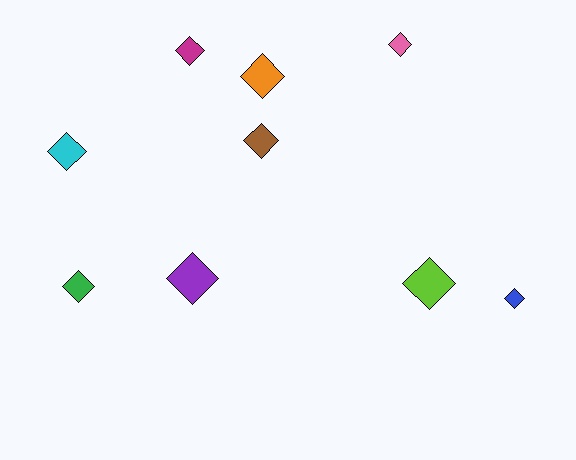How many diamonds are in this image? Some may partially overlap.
There are 9 diamonds.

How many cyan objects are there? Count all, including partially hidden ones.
There is 1 cyan object.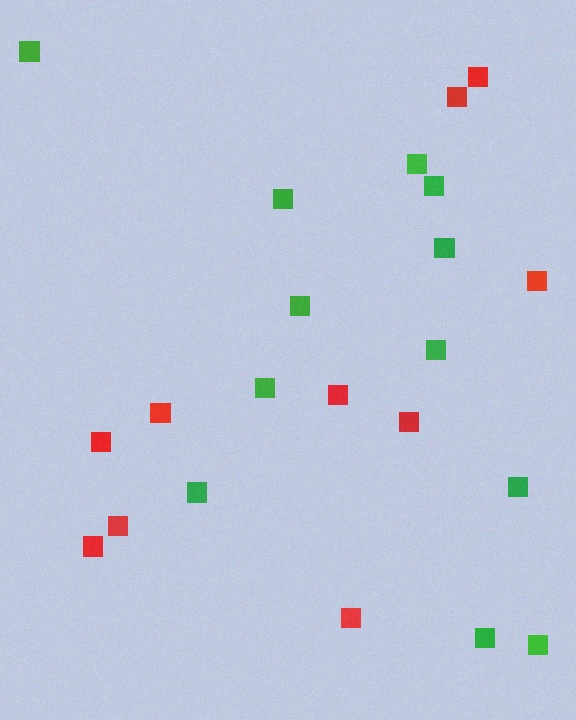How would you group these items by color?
There are 2 groups: one group of green squares (12) and one group of red squares (10).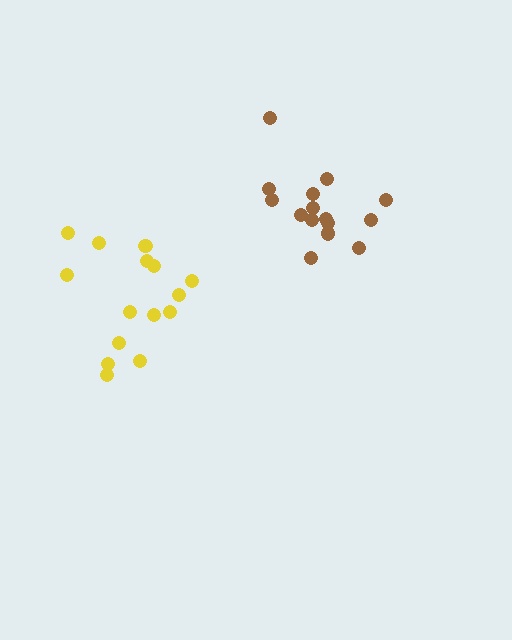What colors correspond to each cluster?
The clusters are colored: brown, yellow.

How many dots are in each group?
Group 1: 15 dots, Group 2: 15 dots (30 total).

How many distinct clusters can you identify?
There are 2 distinct clusters.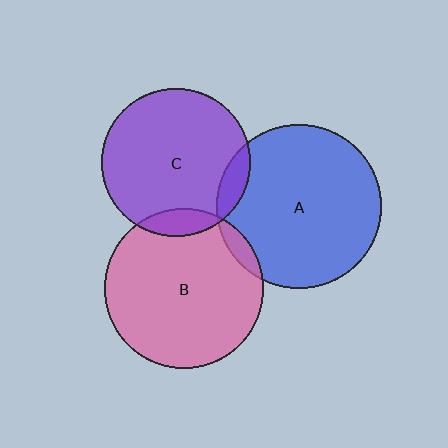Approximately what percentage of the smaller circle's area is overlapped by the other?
Approximately 10%.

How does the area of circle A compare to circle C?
Approximately 1.2 times.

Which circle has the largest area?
Circle A (blue).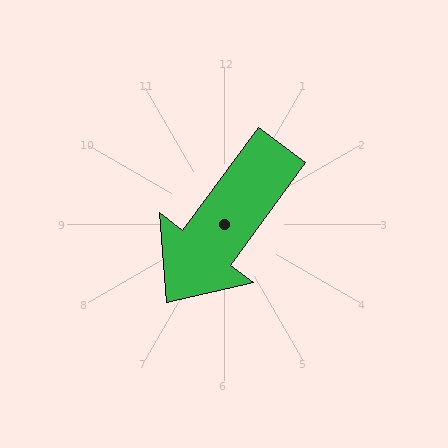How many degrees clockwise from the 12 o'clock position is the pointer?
Approximately 216 degrees.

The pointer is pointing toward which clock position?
Roughly 7 o'clock.